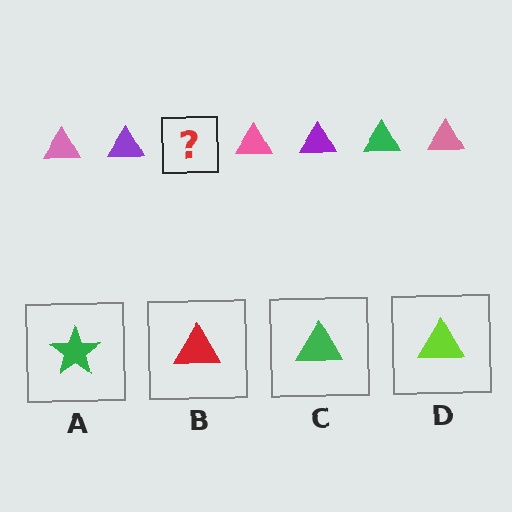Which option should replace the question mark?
Option C.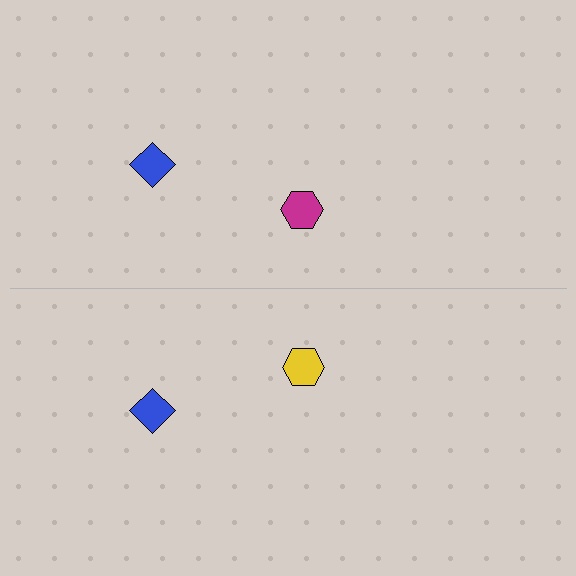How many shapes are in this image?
There are 4 shapes in this image.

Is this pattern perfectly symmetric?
No, the pattern is not perfectly symmetric. The yellow hexagon on the bottom side breaks the symmetry — its mirror counterpart is magenta.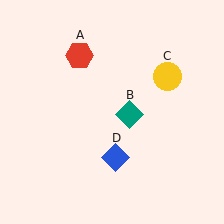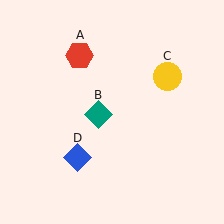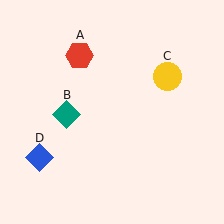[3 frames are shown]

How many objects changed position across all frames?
2 objects changed position: teal diamond (object B), blue diamond (object D).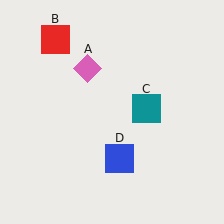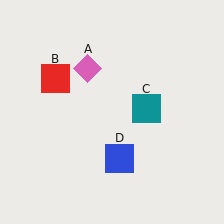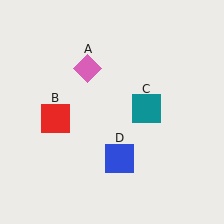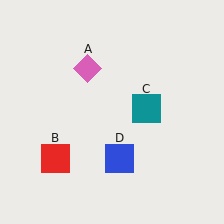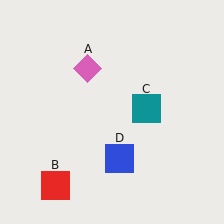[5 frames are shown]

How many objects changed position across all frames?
1 object changed position: red square (object B).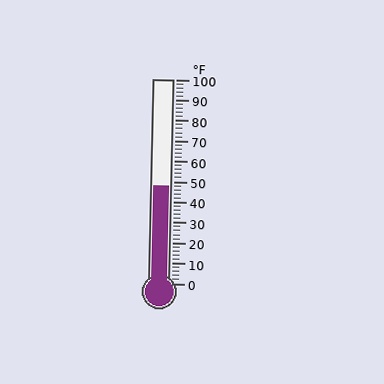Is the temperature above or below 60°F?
The temperature is below 60°F.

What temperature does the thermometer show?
The thermometer shows approximately 48°F.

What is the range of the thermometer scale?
The thermometer scale ranges from 0°F to 100°F.